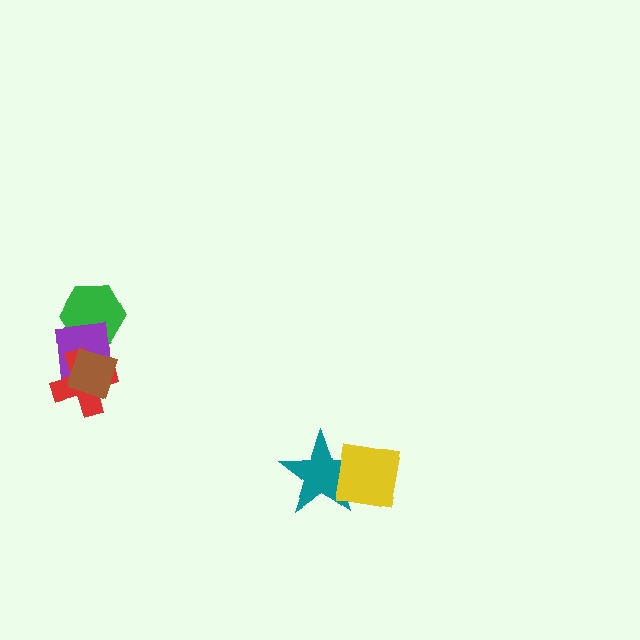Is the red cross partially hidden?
Yes, it is partially covered by another shape.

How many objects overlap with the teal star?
1 object overlaps with the teal star.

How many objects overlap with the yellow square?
1 object overlaps with the yellow square.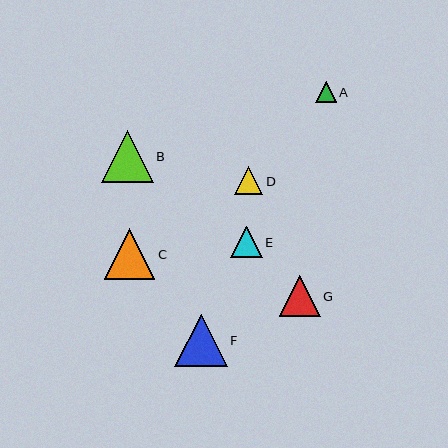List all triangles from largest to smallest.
From largest to smallest: F, B, C, G, E, D, A.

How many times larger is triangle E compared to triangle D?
Triangle E is approximately 1.1 times the size of triangle D.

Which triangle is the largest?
Triangle F is the largest with a size of approximately 53 pixels.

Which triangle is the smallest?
Triangle A is the smallest with a size of approximately 21 pixels.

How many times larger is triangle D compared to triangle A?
Triangle D is approximately 1.4 times the size of triangle A.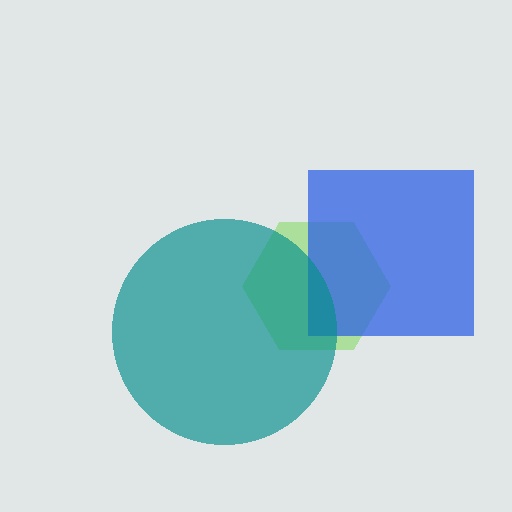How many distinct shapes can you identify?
There are 3 distinct shapes: a lime hexagon, a blue square, a teal circle.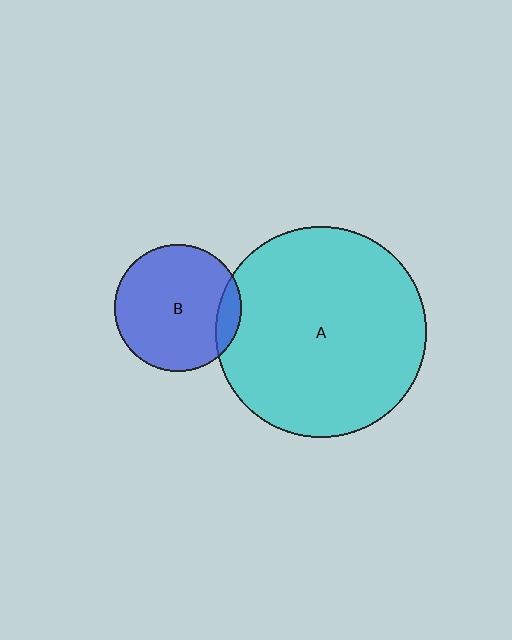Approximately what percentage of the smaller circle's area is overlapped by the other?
Approximately 10%.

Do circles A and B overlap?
Yes.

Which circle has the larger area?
Circle A (cyan).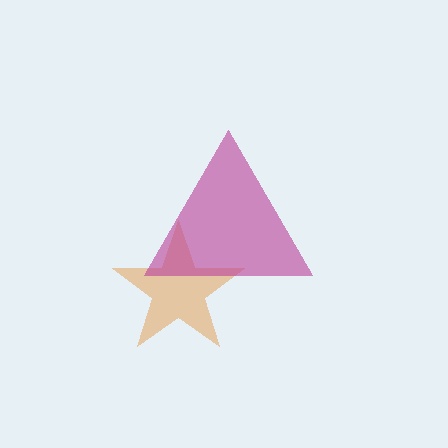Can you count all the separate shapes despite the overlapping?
Yes, there are 2 separate shapes.